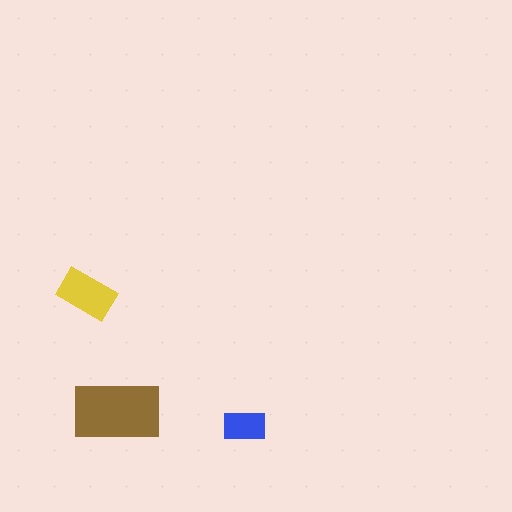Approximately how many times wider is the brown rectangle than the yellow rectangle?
About 1.5 times wider.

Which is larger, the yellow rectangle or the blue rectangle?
The yellow one.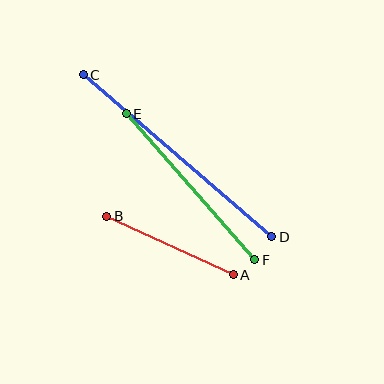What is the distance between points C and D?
The distance is approximately 248 pixels.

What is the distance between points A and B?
The distance is approximately 139 pixels.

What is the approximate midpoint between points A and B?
The midpoint is at approximately (170, 246) pixels.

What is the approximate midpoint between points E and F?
The midpoint is at approximately (190, 187) pixels.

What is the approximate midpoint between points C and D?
The midpoint is at approximately (177, 156) pixels.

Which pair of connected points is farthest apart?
Points C and D are farthest apart.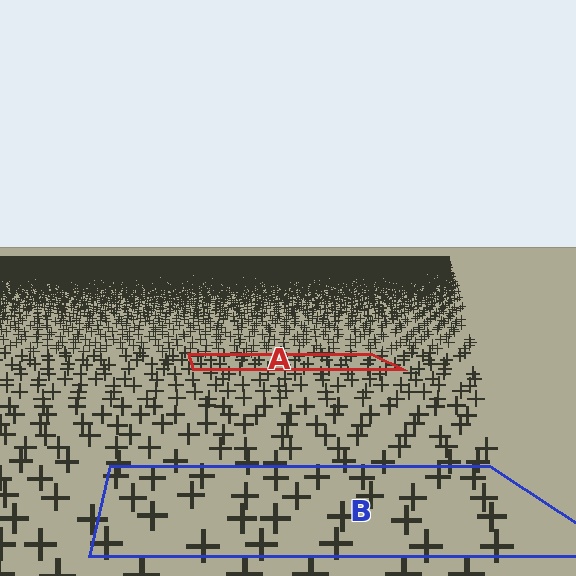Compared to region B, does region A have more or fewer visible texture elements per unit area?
Region A has more texture elements per unit area — they are packed more densely because it is farther away.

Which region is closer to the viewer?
Region B is closer. The texture elements there are larger and more spread out.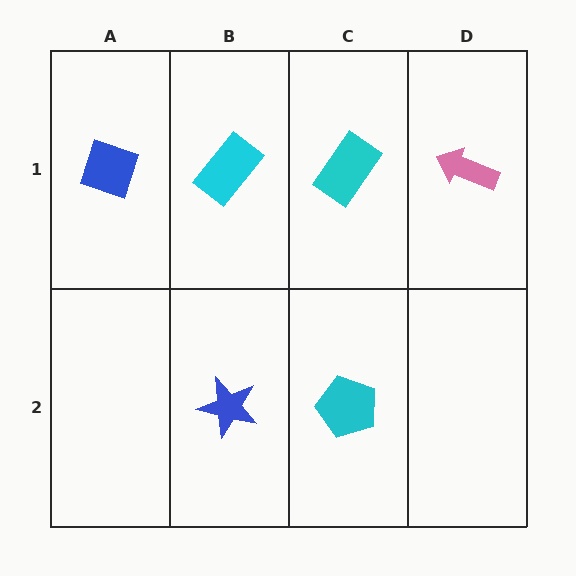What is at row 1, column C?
A cyan rectangle.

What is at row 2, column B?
A blue star.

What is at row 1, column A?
A blue diamond.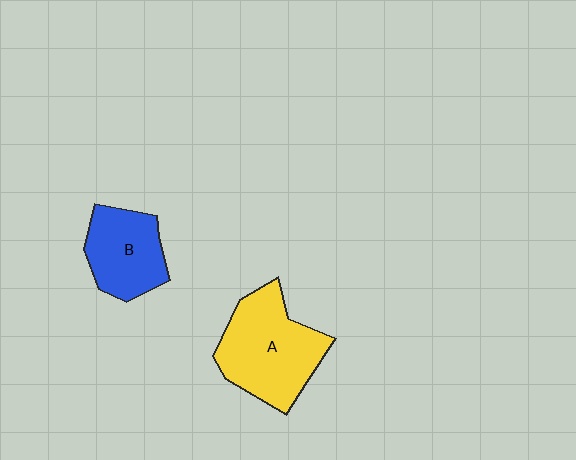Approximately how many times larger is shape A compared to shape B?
Approximately 1.5 times.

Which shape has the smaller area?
Shape B (blue).